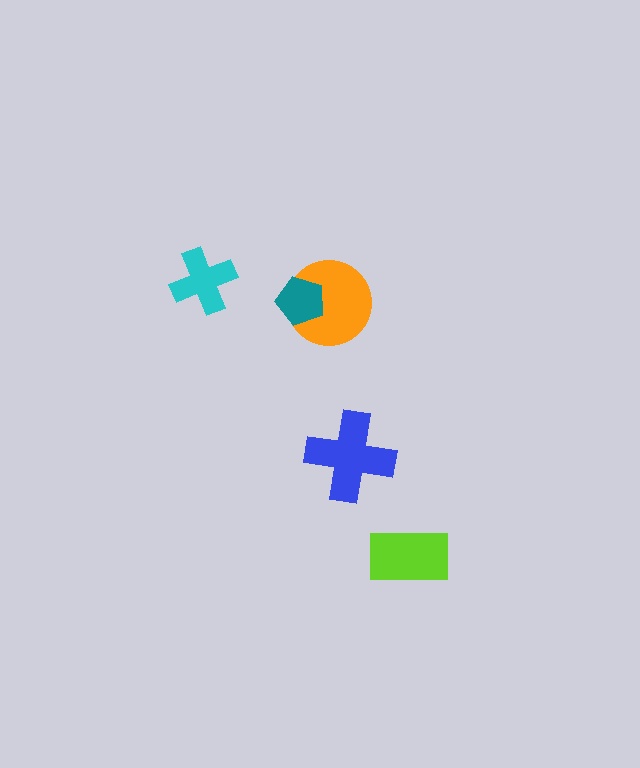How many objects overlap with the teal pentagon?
1 object overlaps with the teal pentagon.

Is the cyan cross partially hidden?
No, no other shape covers it.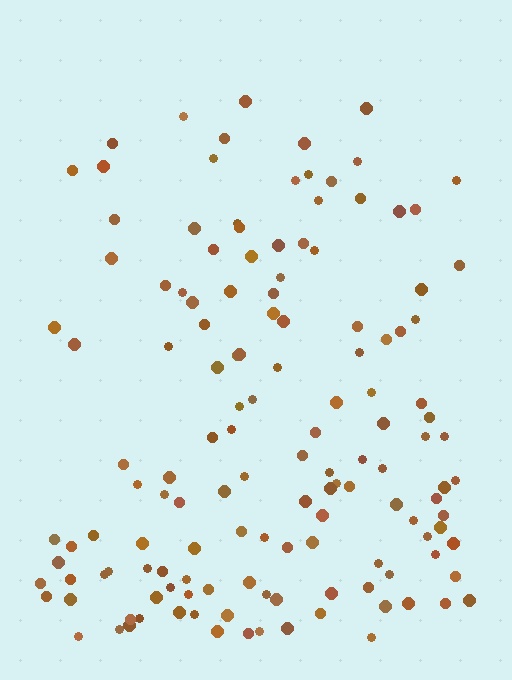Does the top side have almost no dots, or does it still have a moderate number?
Still a moderate number, just noticeably fewer than the bottom.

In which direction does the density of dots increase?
From top to bottom, with the bottom side densest.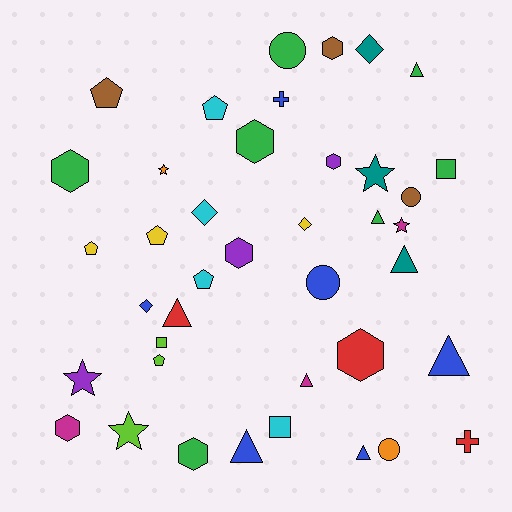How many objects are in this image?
There are 40 objects.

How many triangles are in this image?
There are 8 triangles.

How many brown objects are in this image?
There are 3 brown objects.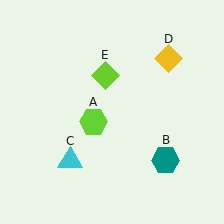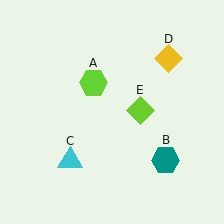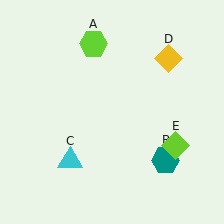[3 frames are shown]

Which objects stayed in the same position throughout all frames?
Teal hexagon (object B) and cyan triangle (object C) and yellow diamond (object D) remained stationary.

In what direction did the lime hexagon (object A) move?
The lime hexagon (object A) moved up.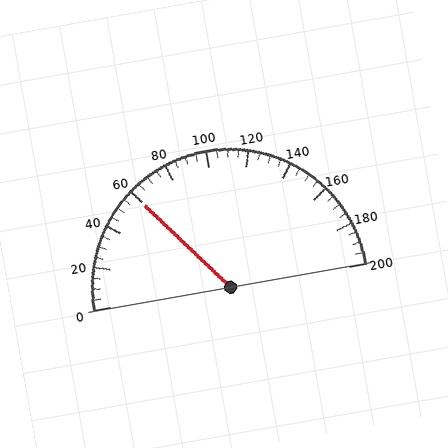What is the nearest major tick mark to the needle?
The nearest major tick mark is 60.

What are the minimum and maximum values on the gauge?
The gauge ranges from 0 to 200.